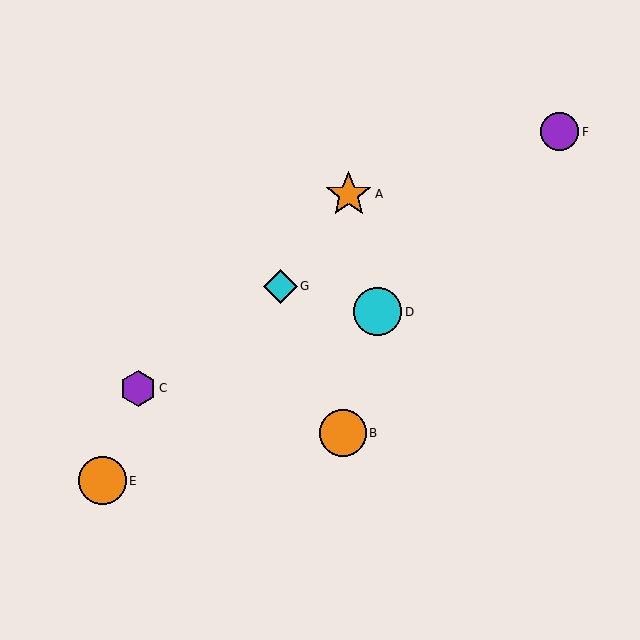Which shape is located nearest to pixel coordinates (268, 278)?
The cyan diamond (labeled G) at (280, 286) is nearest to that location.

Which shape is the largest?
The cyan circle (labeled D) is the largest.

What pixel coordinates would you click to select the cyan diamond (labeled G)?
Click at (280, 286) to select the cyan diamond G.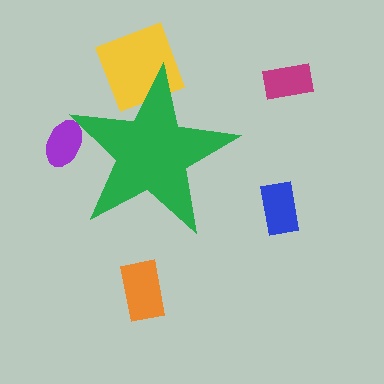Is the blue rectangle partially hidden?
No, the blue rectangle is fully visible.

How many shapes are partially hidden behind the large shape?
2 shapes are partially hidden.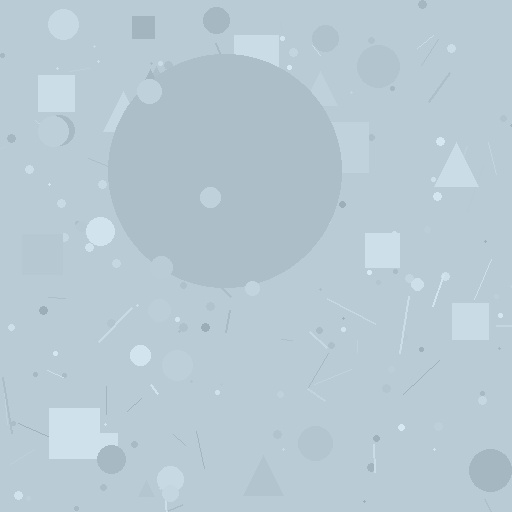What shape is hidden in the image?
A circle is hidden in the image.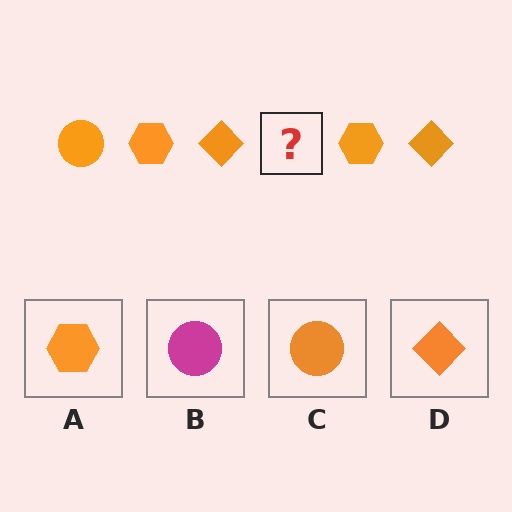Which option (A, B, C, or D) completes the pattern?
C.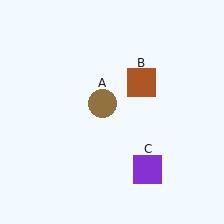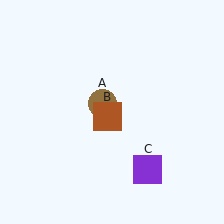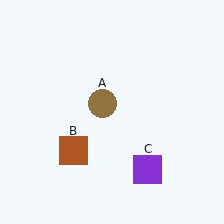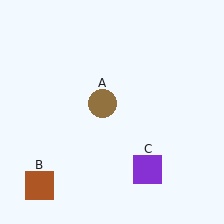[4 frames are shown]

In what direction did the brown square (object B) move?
The brown square (object B) moved down and to the left.